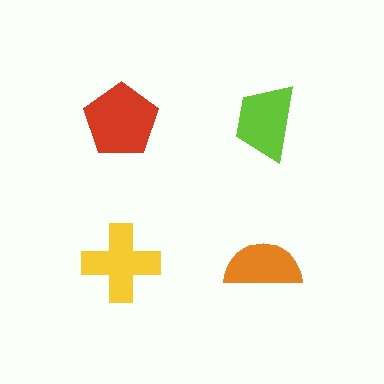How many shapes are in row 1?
2 shapes.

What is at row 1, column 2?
A lime trapezoid.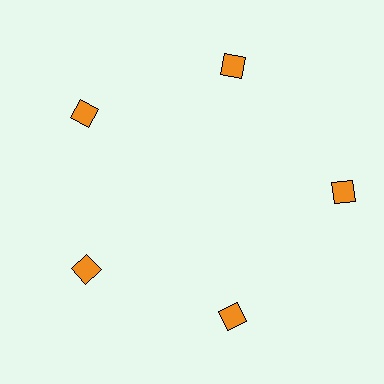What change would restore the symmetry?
The symmetry would be restored by moving it inward, back onto the ring so that all 5 squares sit at equal angles and equal distance from the center.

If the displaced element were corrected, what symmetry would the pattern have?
It would have 5-fold rotational symmetry — the pattern would map onto itself every 72 degrees.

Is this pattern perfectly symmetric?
No. The 5 orange squares are arranged in a ring, but one element near the 3 o'clock position is pushed outward from the center, breaking the 5-fold rotational symmetry.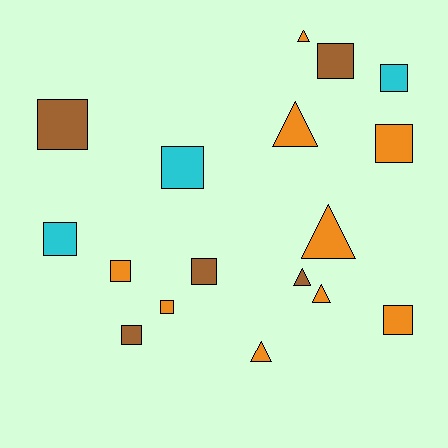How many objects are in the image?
There are 17 objects.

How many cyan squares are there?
There are 3 cyan squares.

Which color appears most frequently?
Orange, with 9 objects.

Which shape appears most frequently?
Square, with 11 objects.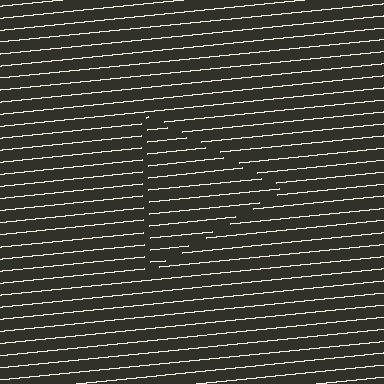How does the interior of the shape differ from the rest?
The interior of the shape contains the same grating, shifted by half a period — the contour is defined by the phase discontinuity where line-ends from the inner and outer gratings abut.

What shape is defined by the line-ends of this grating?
An illusory triangle. The interior of the shape contains the same grating, shifted by half a period — the contour is defined by the phase discontinuity where line-ends from the inner and outer gratings abut.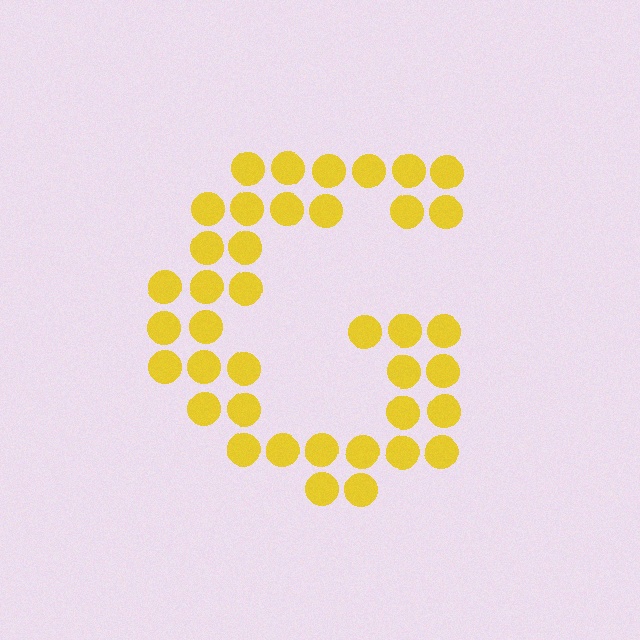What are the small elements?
The small elements are circles.